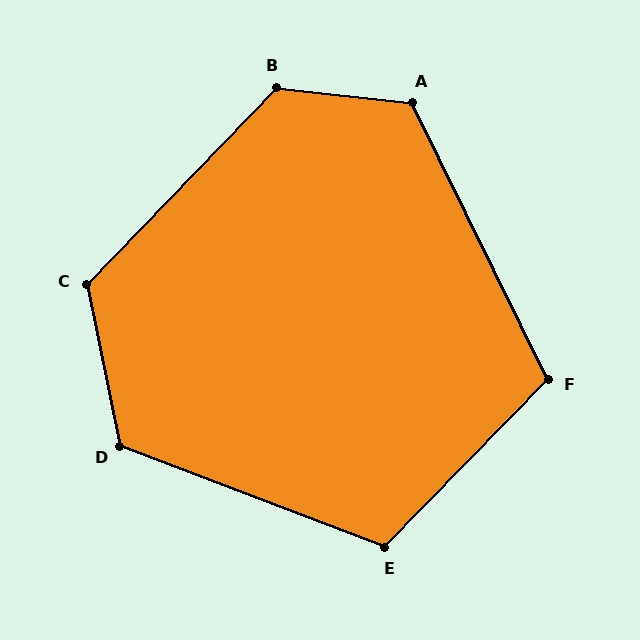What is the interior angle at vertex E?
Approximately 113 degrees (obtuse).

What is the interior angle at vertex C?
Approximately 124 degrees (obtuse).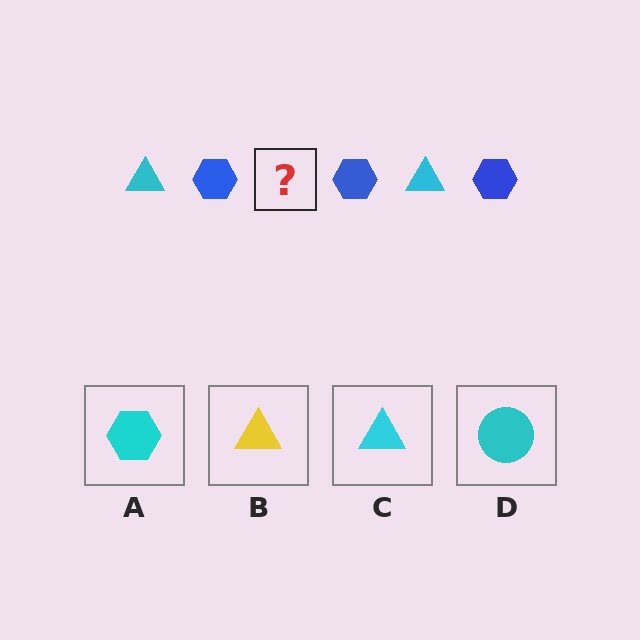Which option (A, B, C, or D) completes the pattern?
C.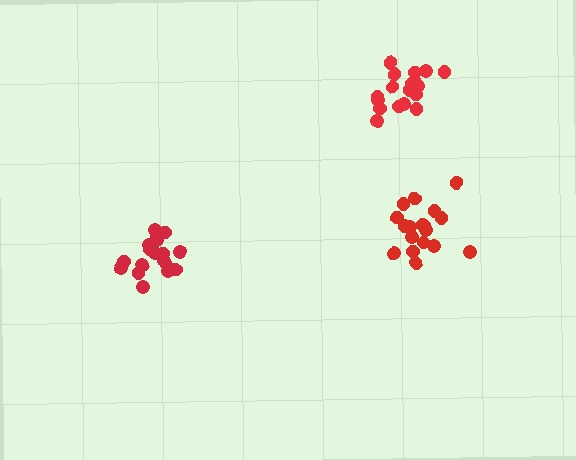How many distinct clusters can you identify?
There are 3 distinct clusters.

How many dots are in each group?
Group 1: 19 dots, Group 2: 18 dots, Group 3: 19 dots (56 total).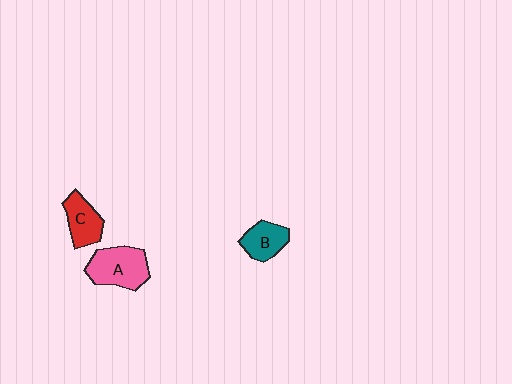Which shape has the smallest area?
Shape B (teal).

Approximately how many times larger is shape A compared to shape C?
Approximately 1.4 times.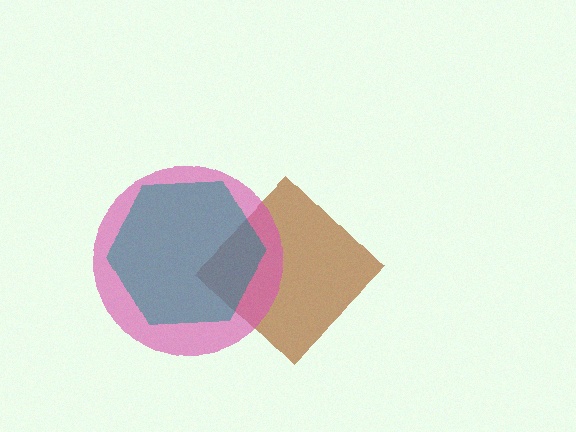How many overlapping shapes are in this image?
There are 3 overlapping shapes in the image.